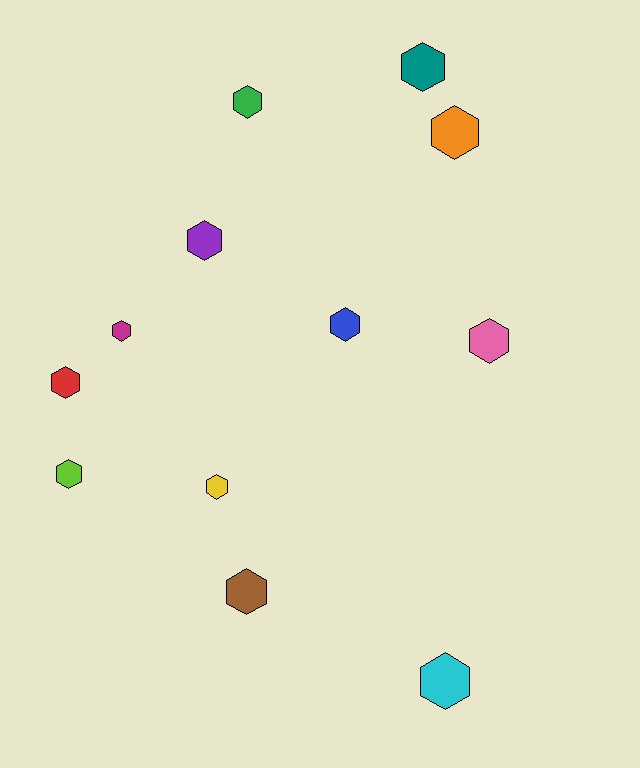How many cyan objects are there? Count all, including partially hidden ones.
There is 1 cyan object.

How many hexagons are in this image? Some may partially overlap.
There are 12 hexagons.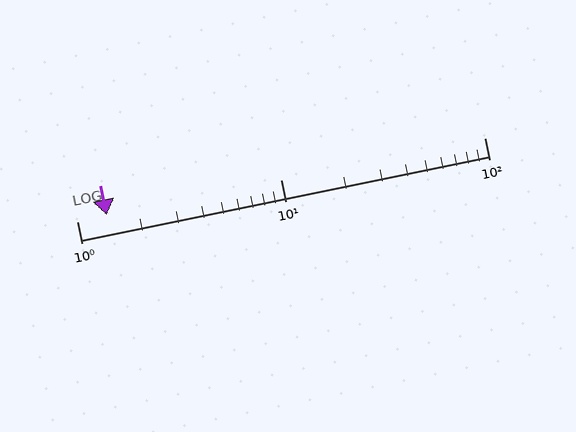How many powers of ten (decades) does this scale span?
The scale spans 2 decades, from 1 to 100.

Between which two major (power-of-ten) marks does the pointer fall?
The pointer is between 1 and 10.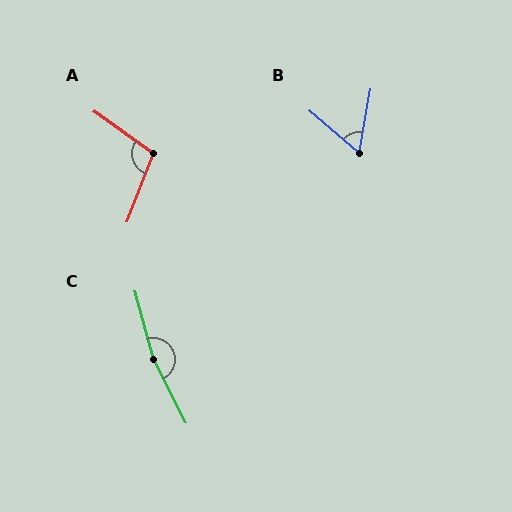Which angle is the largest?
C, at approximately 168 degrees.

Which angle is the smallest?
B, at approximately 60 degrees.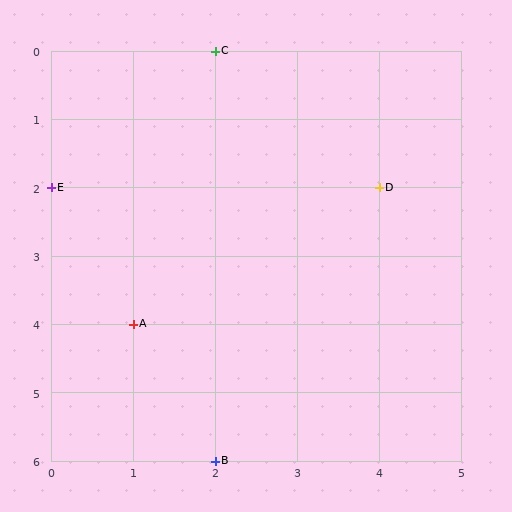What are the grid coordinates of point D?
Point D is at grid coordinates (4, 2).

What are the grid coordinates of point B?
Point B is at grid coordinates (2, 6).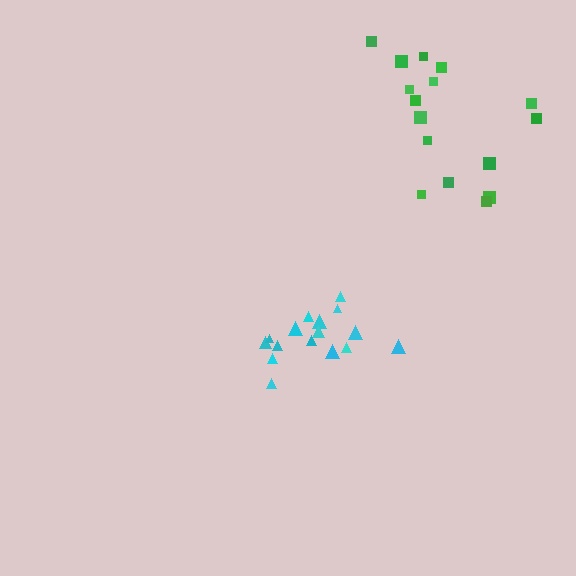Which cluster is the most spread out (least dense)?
Green.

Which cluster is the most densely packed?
Cyan.